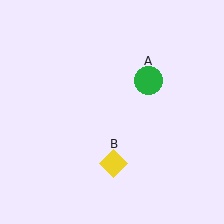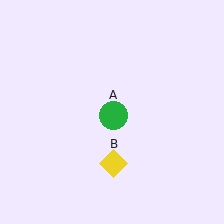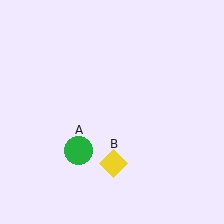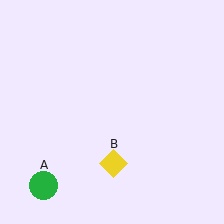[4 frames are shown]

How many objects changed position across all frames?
1 object changed position: green circle (object A).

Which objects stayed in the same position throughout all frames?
Yellow diamond (object B) remained stationary.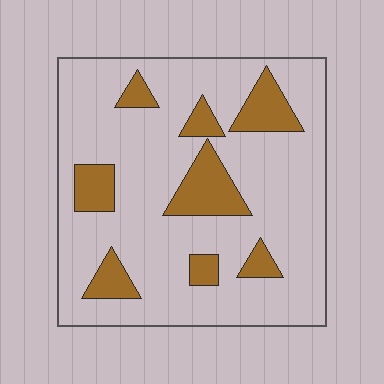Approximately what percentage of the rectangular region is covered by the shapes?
Approximately 20%.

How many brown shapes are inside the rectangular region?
8.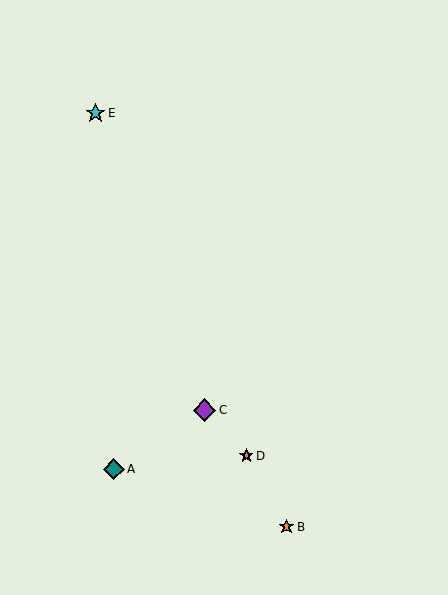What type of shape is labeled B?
Shape B is an orange star.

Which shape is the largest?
The purple diamond (labeled C) is the largest.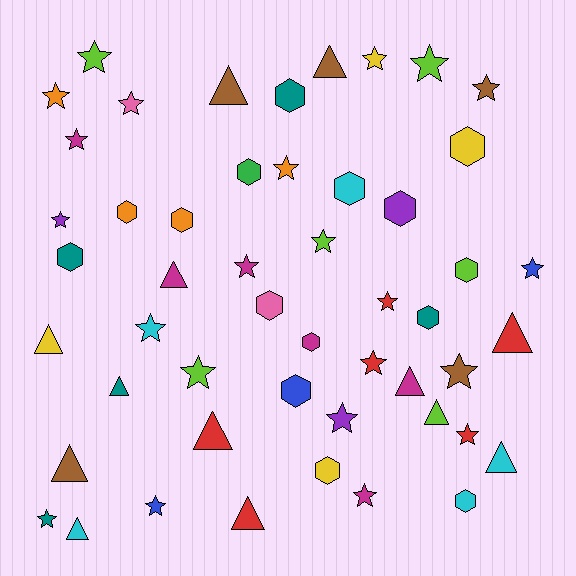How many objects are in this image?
There are 50 objects.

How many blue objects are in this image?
There are 3 blue objects.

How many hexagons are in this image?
There are 15 hexagons.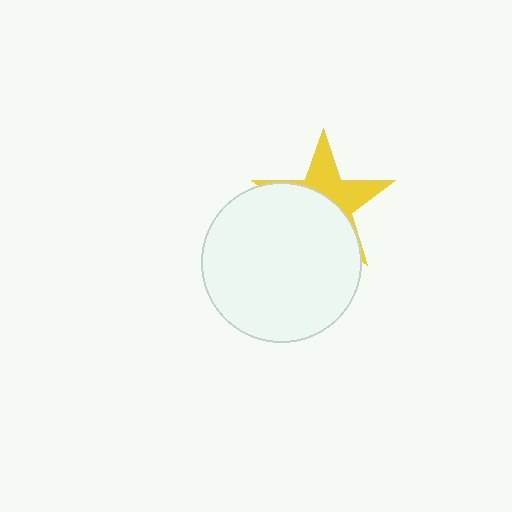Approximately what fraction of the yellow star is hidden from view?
Roughly 57% of the yellow star is hidden behind the white circle.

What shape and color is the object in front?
The object in front is a white circle.